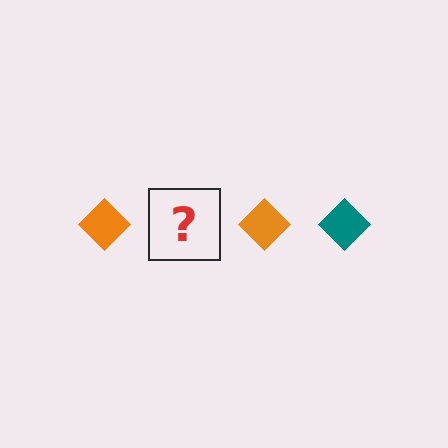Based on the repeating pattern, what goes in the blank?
The blank should be a teal diamond.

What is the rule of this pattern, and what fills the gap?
The rule is that the pattern cycles through orange, teal diamonds. The gap should be filled with a teal diamond.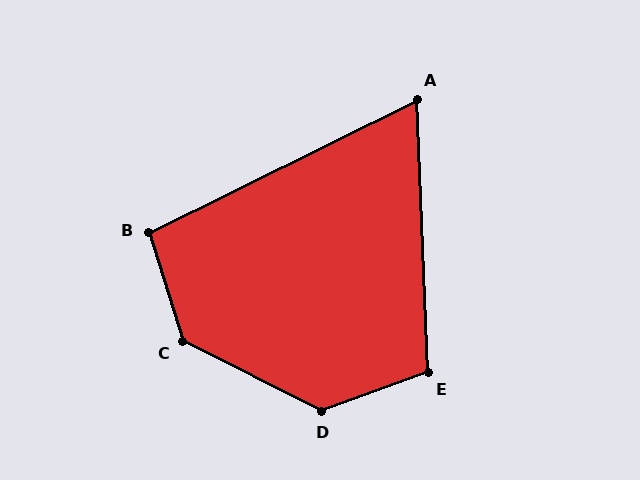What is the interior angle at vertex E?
Approximately 108 degrees (obtuse).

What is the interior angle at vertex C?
Approximately 133 degrees (obtuse).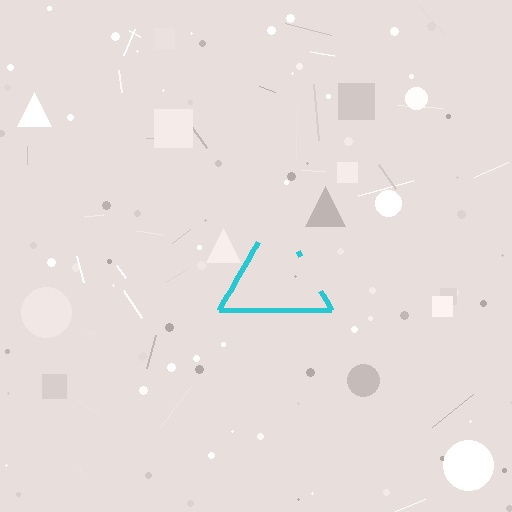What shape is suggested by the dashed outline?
The dashed outline suggests a triangle.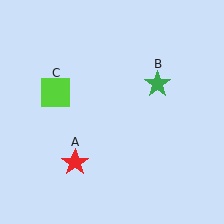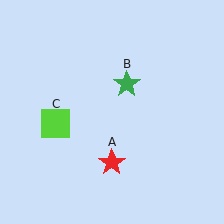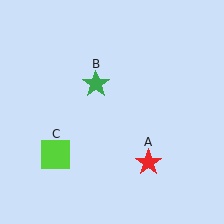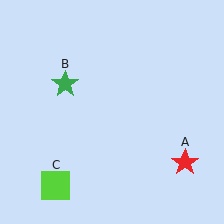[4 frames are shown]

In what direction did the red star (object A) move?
The red star (object A) moved right.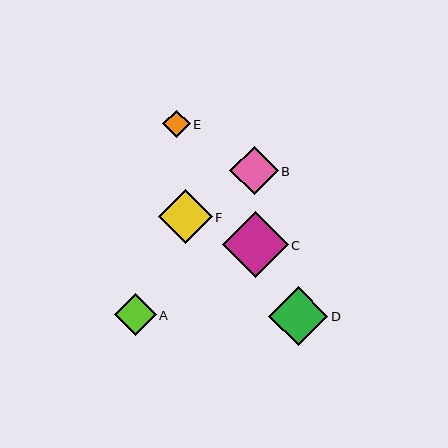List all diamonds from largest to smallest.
From largest to smallest: C, D, F, B, A, E.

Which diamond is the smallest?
Diamond E is the smallest with a size of approximately 27 pixels.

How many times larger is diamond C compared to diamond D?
Diamond C is approximately 1.1 times the size of diamond D.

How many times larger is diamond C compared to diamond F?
Diamond C is approximately 1.2 times the size of diamond F.